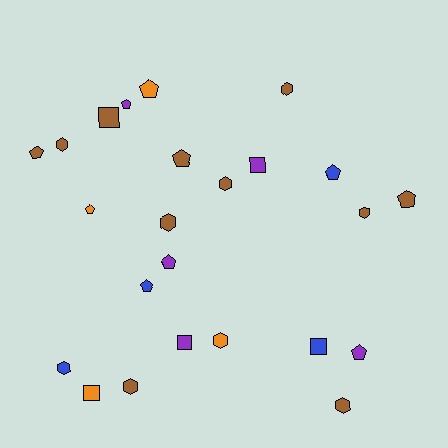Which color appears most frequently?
Brown, with 11 objects.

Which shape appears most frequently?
Pentagon, with 10 objects.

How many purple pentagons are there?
There are 3 purple pentagons.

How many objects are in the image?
There are 24 objects.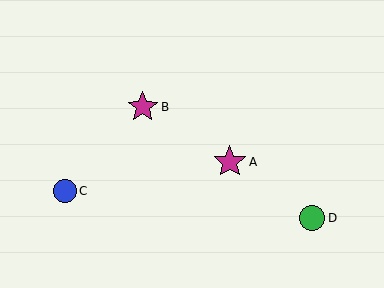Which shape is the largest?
The magenta star (labeled A) is the largest.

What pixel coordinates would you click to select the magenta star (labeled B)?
Click at (143, 107) to select the magenta star B.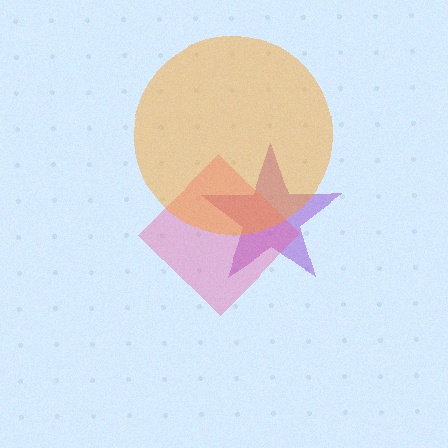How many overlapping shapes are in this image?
There are 3 overlapping shapes in the image.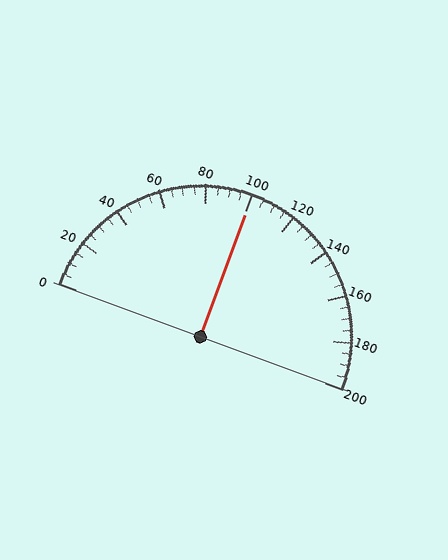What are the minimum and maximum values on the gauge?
The gauge ranges from 0 to 200.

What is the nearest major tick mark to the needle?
The nearest major tick mark is 100.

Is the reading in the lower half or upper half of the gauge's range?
The reading is in the upper half of the range (0 to 200).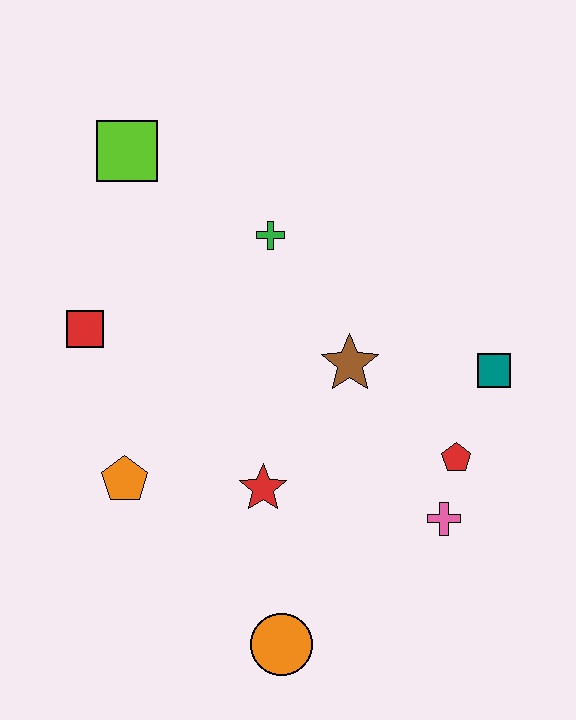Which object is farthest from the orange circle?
The lime square is farthest from the orange circle.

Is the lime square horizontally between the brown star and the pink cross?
No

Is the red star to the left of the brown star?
Yes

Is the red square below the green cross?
Yes